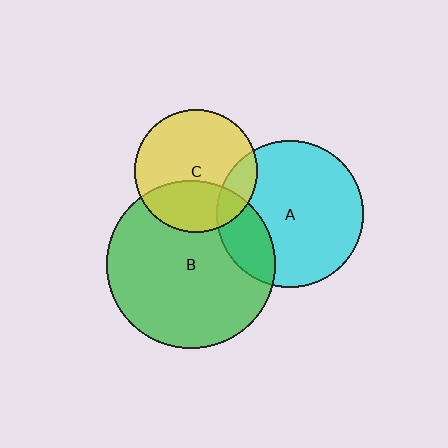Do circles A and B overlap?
Yes.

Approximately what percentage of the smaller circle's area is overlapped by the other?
Approximately 20%.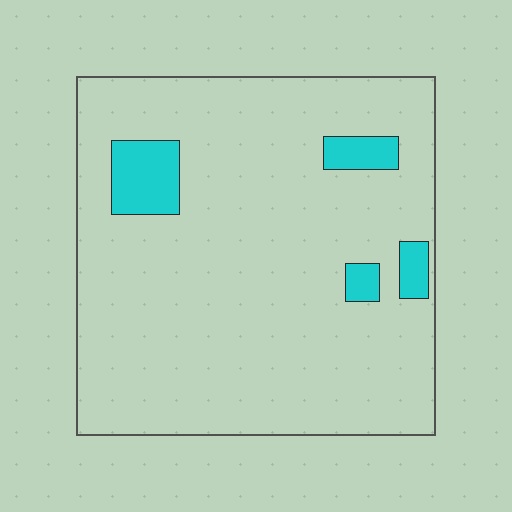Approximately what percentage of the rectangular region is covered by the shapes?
Approximately 10%.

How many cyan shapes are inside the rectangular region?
4.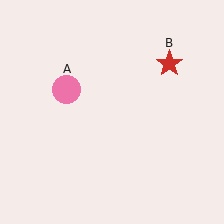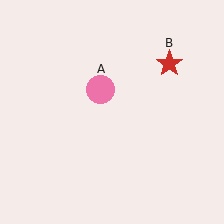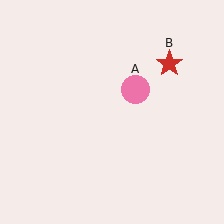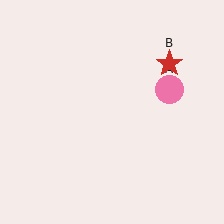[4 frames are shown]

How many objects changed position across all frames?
1 object changed position: pink circle (object A).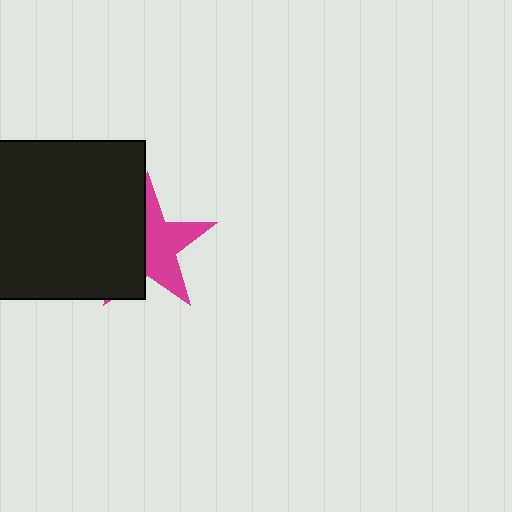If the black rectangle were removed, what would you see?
You would see the complete magenta star.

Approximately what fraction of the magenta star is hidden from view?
Roughly 47% of the magenta star is hidden behind the black rectangle.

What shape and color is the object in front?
The object in front is a black rectangle.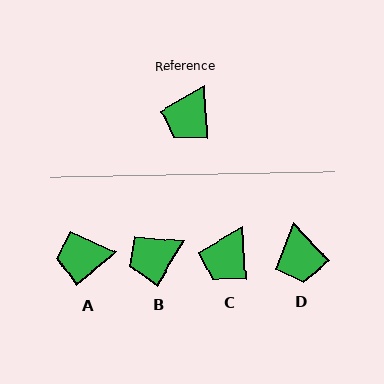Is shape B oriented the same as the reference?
No, it is off by about 34 degrees.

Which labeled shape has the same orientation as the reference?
C.